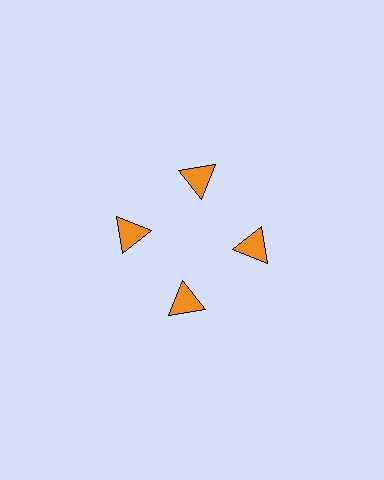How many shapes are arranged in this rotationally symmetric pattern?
There are 4 shapes, arranged in 4 groups of 1.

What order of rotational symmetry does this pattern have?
This pattern has 4-fold rotational symmetry.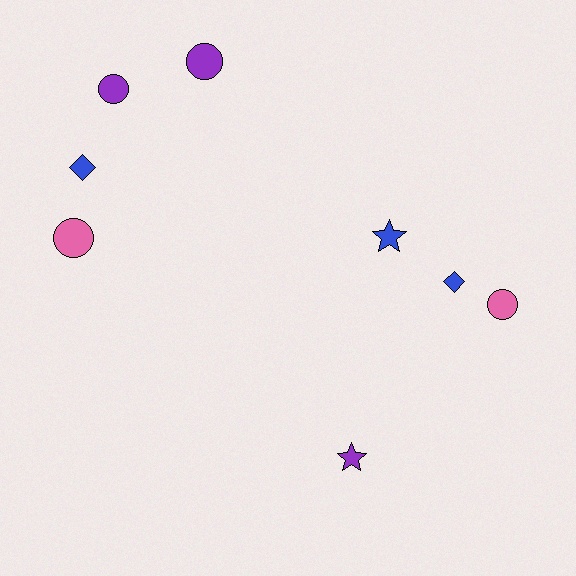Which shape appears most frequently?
Circle, with 4 objects.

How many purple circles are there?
There are 2 purple circles.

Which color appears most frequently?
Blue, with 3 objects.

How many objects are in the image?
There are 8 objects.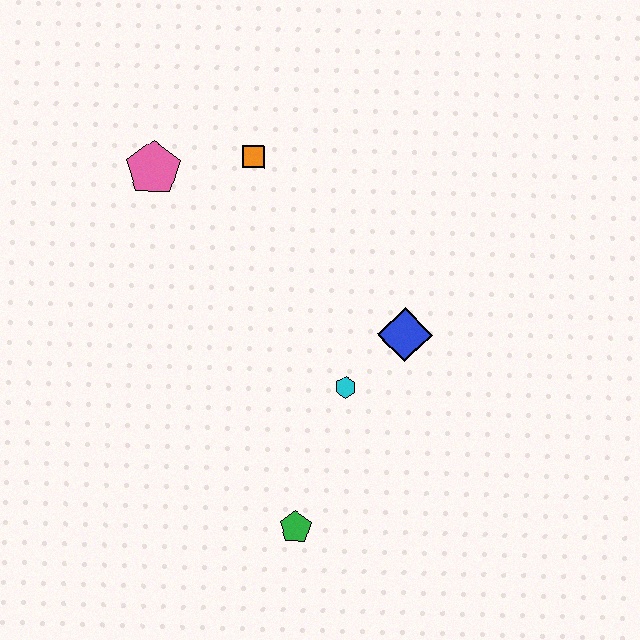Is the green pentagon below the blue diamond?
Yes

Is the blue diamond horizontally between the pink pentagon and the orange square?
No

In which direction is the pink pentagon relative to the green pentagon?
The pink pentagon is above the green pentagon.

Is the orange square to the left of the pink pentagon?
No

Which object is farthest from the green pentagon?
The pink pentagon is farthest from the green pentagon.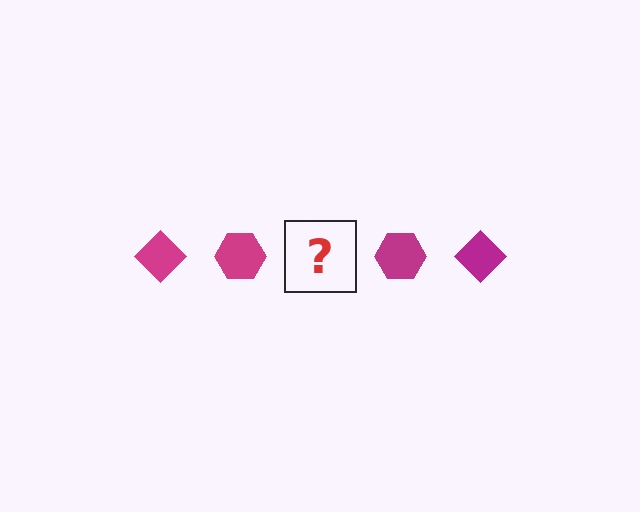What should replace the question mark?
The question mark should be replaced with a magenta diamond.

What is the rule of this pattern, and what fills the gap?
The rule is that the pattern cycles through diamond, hexagon shapes in magenta. The gap should be filled with a magenta diamond.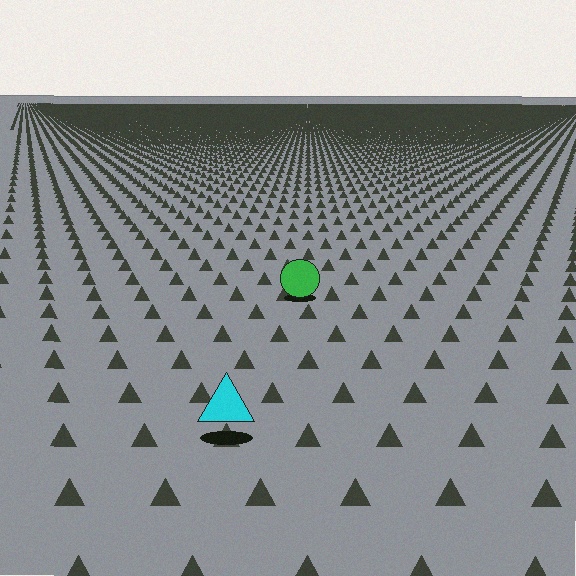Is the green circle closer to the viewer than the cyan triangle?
No. The cyan triangle is closer — you can tell from the texture gradient: the ground texture is coarser near it.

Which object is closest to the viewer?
The cyan triangle is closest. The texture marks near it are larger and more spread out.